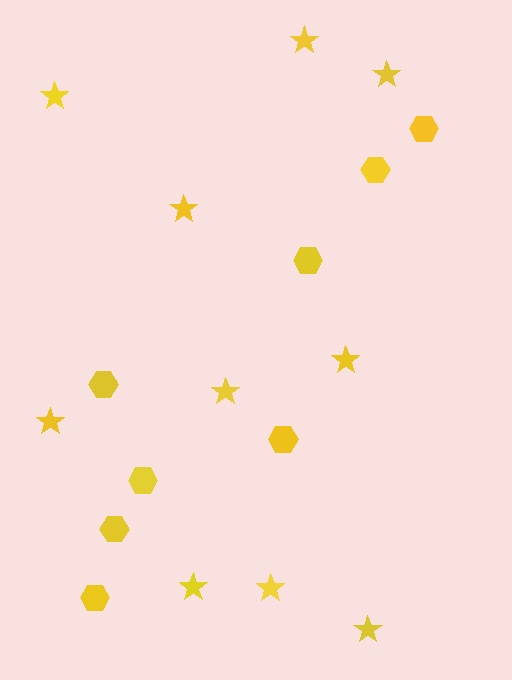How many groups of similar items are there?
There are 2 groups: one group of hexagons (8) and one group of stars (10).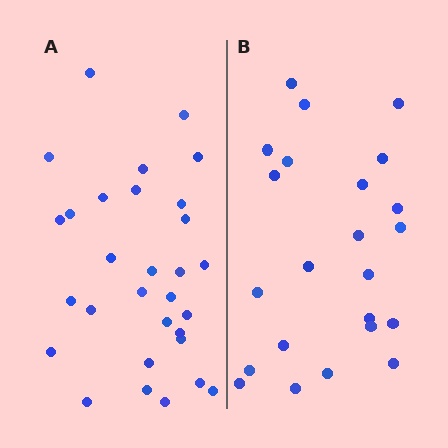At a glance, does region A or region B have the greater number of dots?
Region A (the left region) has more dots.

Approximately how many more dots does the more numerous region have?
Region A has roughly 8 or so more dots than region B.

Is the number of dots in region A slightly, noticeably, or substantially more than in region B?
Region A has noticeably more, but not dramatically so. The ratio is roughly 1.3 to 1.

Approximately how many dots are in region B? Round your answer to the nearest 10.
About 20 dots. (The exact count is 23, which rounds to 20.)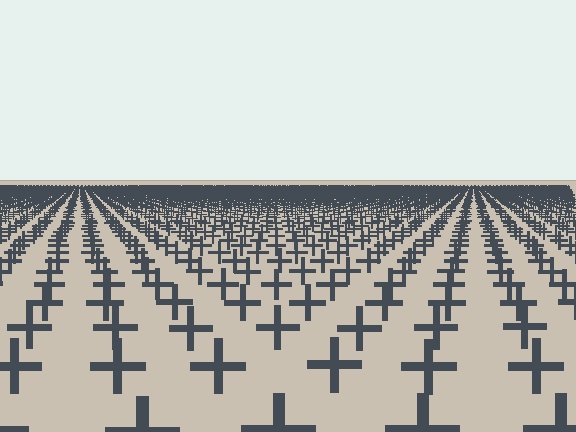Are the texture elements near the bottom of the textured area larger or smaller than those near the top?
Larger. Near the bottom, elements are closer to the viewer and appear at a bigger on-screen size.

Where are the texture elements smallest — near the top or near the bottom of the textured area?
Near the top.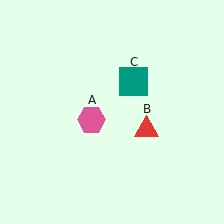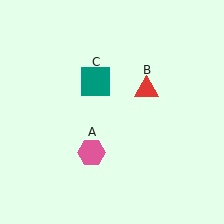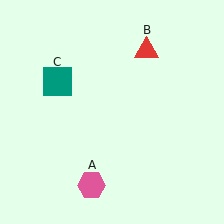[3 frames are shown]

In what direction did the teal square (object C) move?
The teal square (object C) moved left.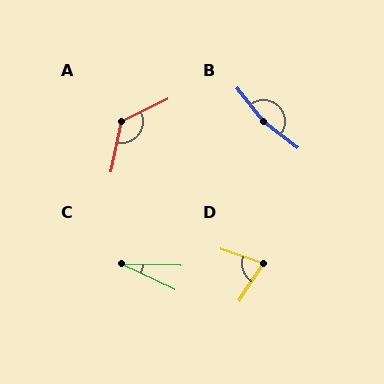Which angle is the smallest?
C, at approximately 24 degrees.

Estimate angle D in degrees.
Approximately 76 degrees.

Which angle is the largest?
B, at approximately 165 degrees.